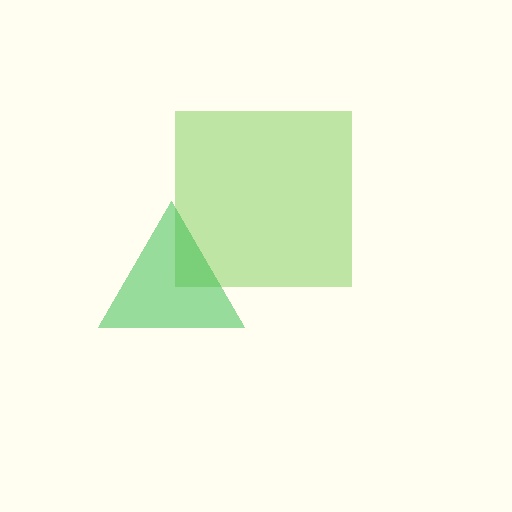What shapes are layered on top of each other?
The layered shapes are: a lime square, a green triangle.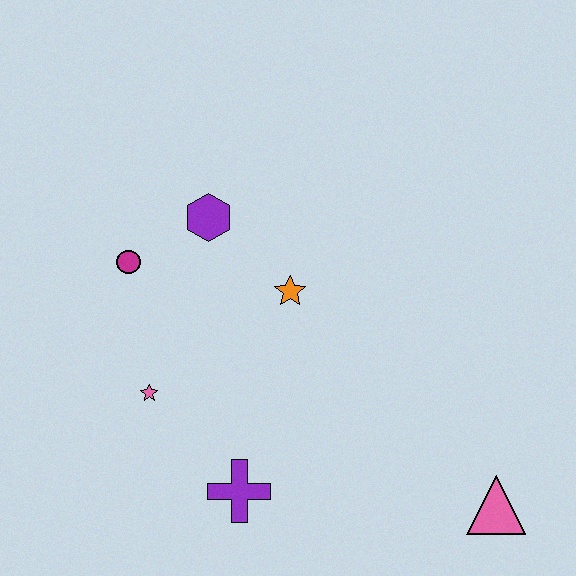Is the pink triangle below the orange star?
Yes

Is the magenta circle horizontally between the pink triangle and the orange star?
No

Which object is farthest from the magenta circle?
The pink triangle is farthest from the magenta circle.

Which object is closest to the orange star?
The purple hexagon is closest to the orange star.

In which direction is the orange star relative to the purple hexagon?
The orange star is to the right of the purple hexagon.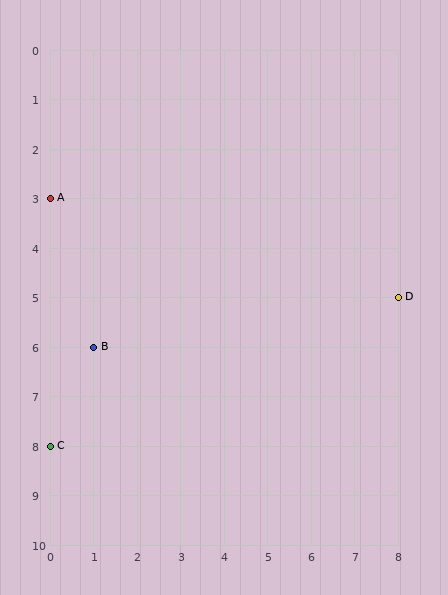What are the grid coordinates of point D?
Point D is at grid coordinates (8, 5).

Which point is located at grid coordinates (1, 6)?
Point B is at (1, 6).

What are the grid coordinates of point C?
Point C is at grid coordinates (0, 8).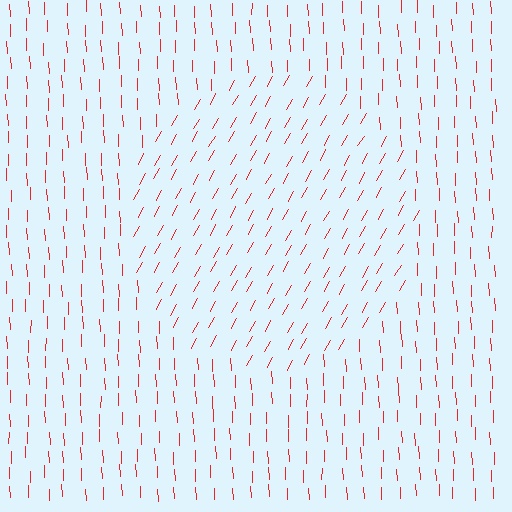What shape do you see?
I see a circle.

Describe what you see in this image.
The image is filled with small red line segments. A circle region in the image has lines oriented differently from the surrounding lines, creating a visible texture boundary.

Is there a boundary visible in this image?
Yes, there is a texture boundary formed by a change in line orientation.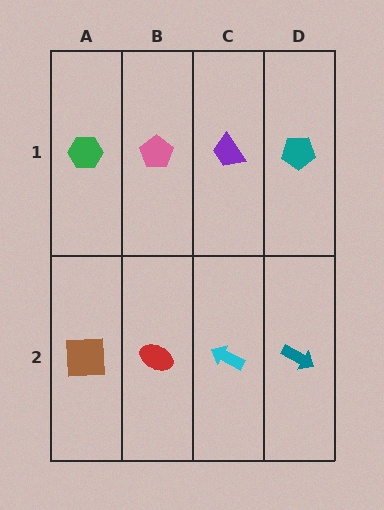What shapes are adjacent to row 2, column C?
A purple trapezoid (row 1, column C), a red ellipse (row 2, column B), a teal arrow (row 2, column D).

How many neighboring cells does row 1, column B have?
3.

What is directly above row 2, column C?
A purple trapezoid.